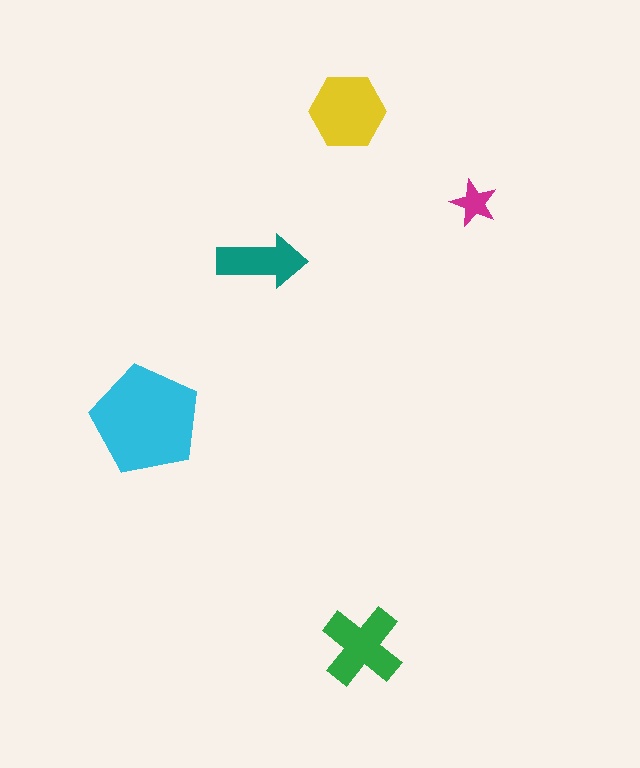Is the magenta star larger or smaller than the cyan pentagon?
Smaller.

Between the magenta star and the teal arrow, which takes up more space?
The teal arrow.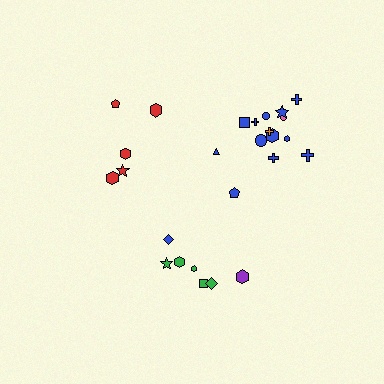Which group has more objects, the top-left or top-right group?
The top-right group.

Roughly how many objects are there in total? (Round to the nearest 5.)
Roughly 25 objects in total.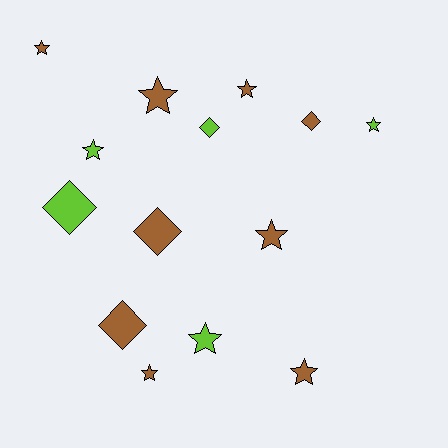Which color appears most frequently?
Brown, with 9 objects.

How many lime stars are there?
There are 3 lime stars.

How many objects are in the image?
There are 14 objects.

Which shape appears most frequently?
Star, with 9 objects.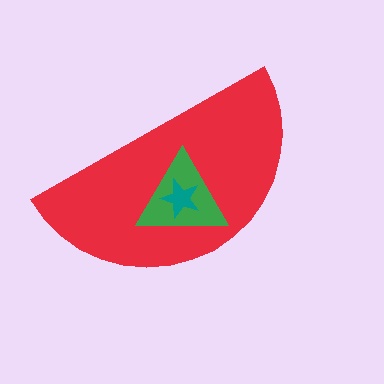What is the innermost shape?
The teal star.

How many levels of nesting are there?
3.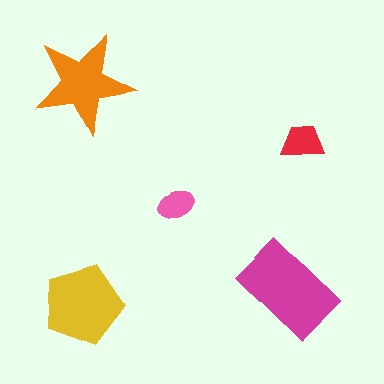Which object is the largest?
The magenta rectangle.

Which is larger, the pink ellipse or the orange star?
The orange star.